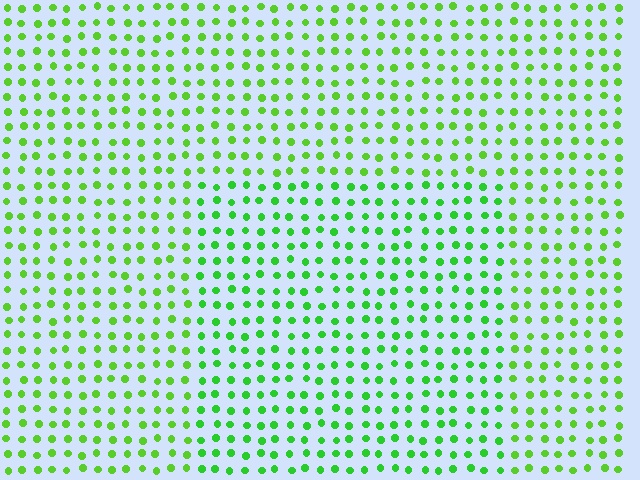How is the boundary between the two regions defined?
The boundary is defined purely by a slight shift in hue (about 18 degrees). Spacing, size, and orientation are identical on both sides.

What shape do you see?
I see a rectangle.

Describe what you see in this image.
The image is filled with small lime elements in a uniform arrangement. A rectangle-shaped region is visible where the elements are tinted to a slightly different hue, forming a subtle color boundary.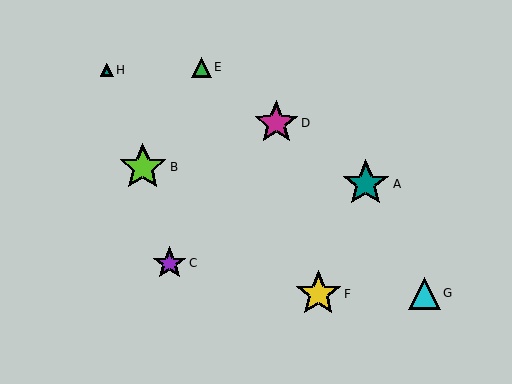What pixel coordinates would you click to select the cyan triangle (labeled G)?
Click at (424, 293) to select the cyan triangle G.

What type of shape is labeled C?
Shape C is a purple star.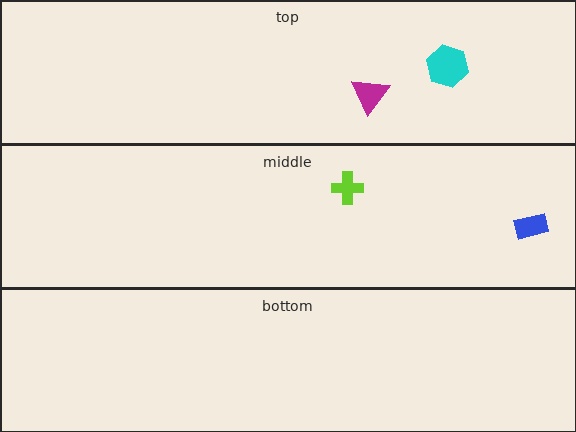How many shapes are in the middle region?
2.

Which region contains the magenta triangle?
The top region.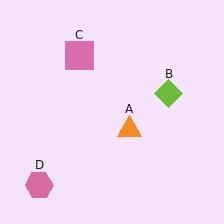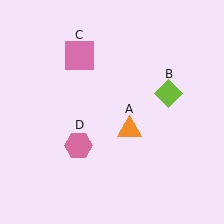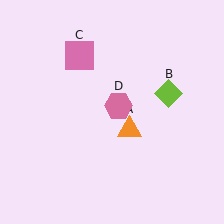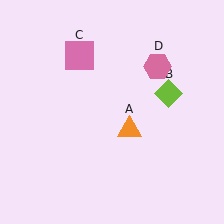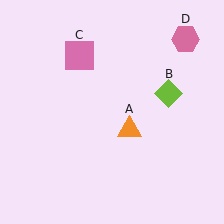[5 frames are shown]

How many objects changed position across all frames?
1 object changed position: pink hexagon (object D).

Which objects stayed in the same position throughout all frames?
Orange triangle (object A) and lime diamond (object B) and pink square (object C) remained stationary.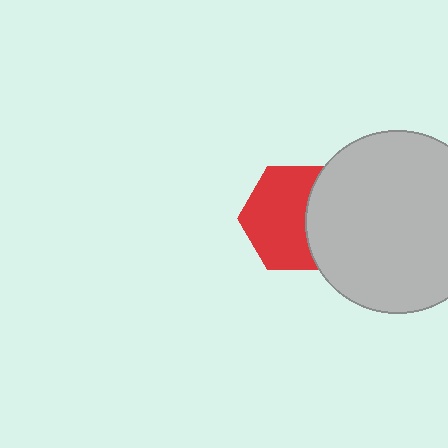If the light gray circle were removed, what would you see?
You would see the complete red hexagon.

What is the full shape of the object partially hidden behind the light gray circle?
The partially hidden object is a red hexagon.